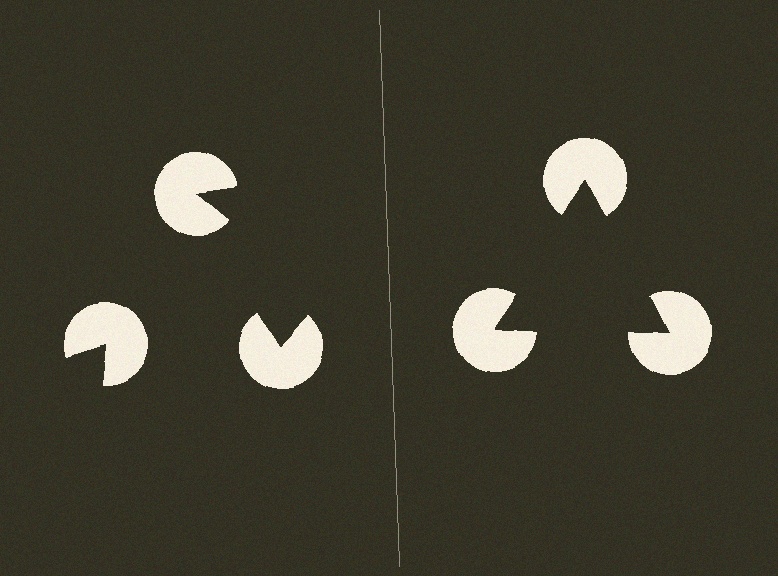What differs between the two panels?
The pac-man discs are positioned identically on both sides; only the wedge orientations differ. On the right they align to a triangle; on the left they are misaligned.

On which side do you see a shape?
An illusory triangle appears on the right side. On the left side the wedge cuts are rotated, so no coherent shape forms.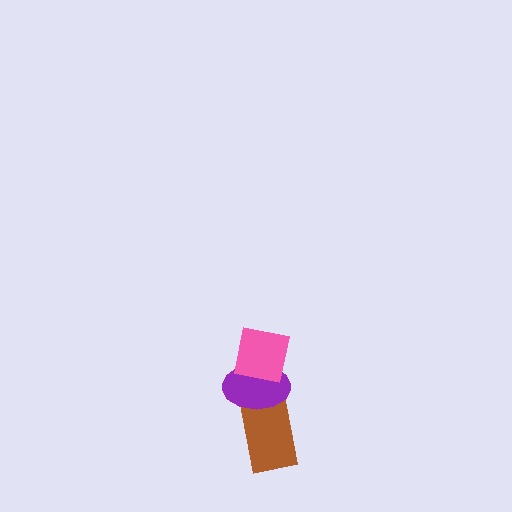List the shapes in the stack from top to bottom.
From top to bottom: the pink square, the purple ellipse, the brown rectangle.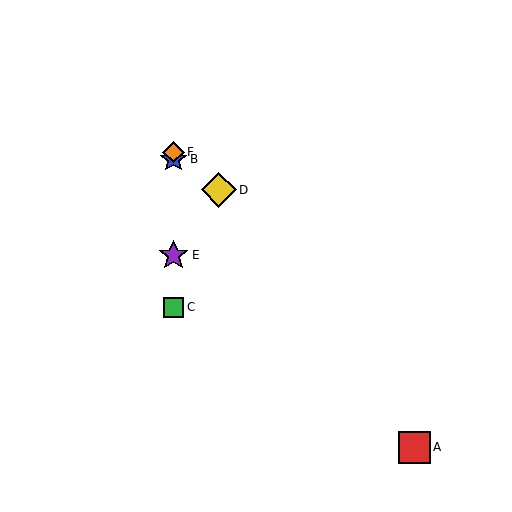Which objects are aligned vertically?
Objects B, C, E, F are aligned vertically.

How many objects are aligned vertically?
4 objects (B, C, E, F) are aligned vertically.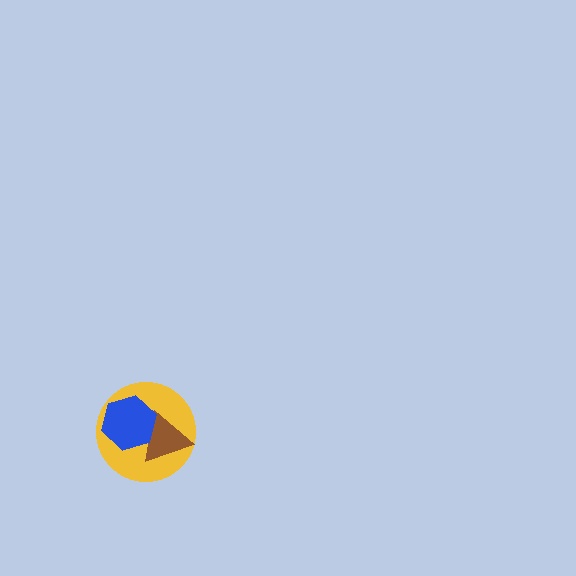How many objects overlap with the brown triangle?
2 objects overlap with the brown triangle.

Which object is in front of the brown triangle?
The blue hexagon is in front of the brown triangle.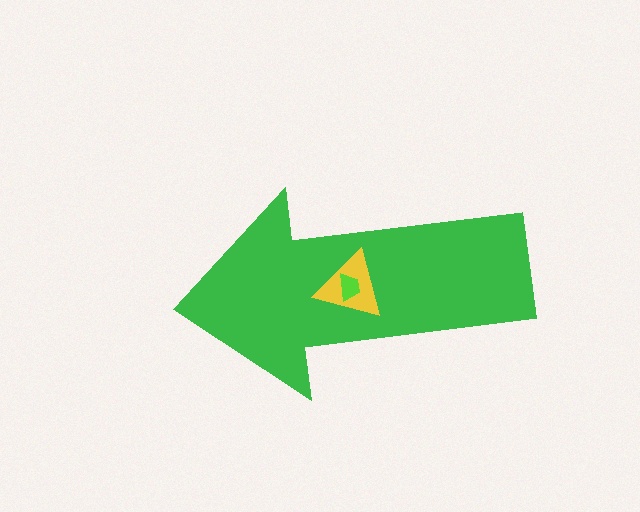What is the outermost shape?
The green arrow.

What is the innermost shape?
The lime trapezoid.